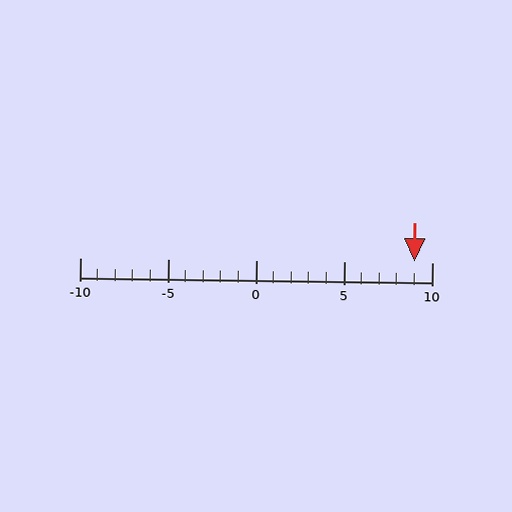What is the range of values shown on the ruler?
The ruler shows values from -10 to 10.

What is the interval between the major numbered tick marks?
The major tick marks are spaced 5 units apart.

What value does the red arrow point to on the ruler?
The red arrow points to approximately 9.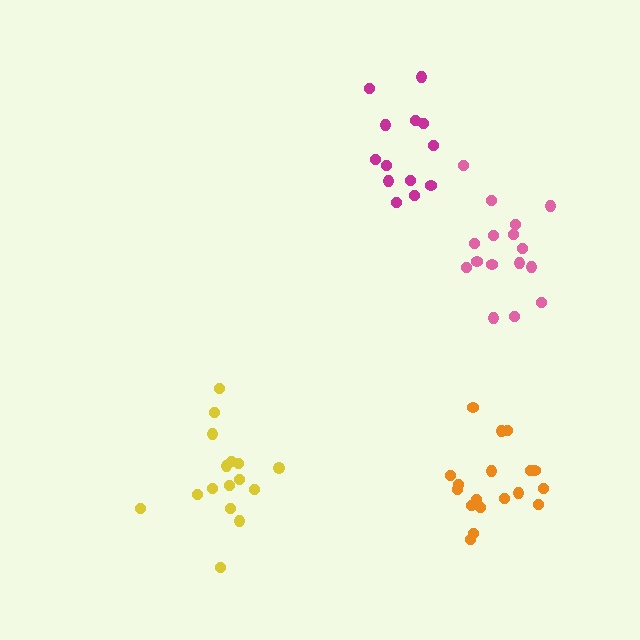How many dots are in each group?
Group 1: 13 dots, Group 2: 18 dots, Group 3: 16 dots, Group 4: 16 dots (63 total).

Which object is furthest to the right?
The pink cluster is rightmost.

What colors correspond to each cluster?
The clusters are colored: magenta, orange, yellow, pink.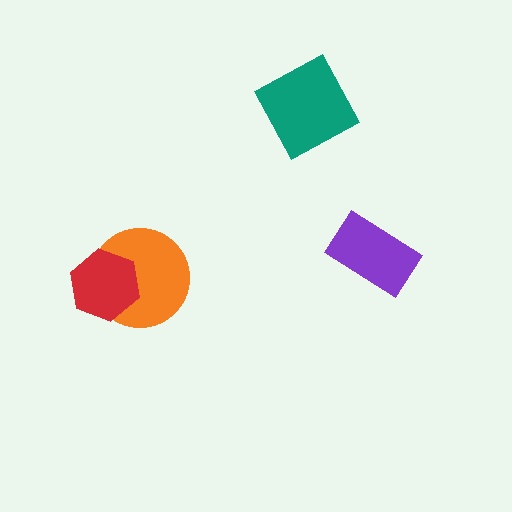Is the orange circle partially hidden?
Yes, it is partially covered by another shape.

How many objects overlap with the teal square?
0 objects overlap with the teal square.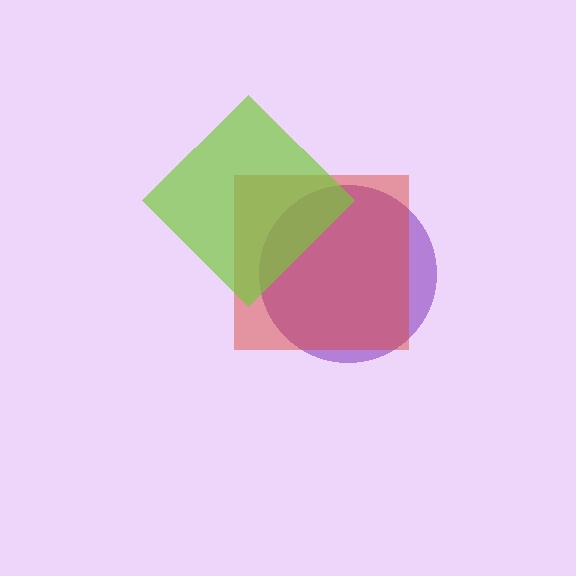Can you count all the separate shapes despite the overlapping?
Yes, there are 3 separate shapes.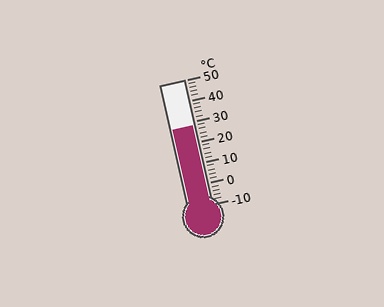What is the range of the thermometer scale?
The thermometer scale ranges from -10°C to 50°C.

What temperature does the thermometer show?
The thermometer shows approximately 28°C.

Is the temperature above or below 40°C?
The temperature is below 40°C.